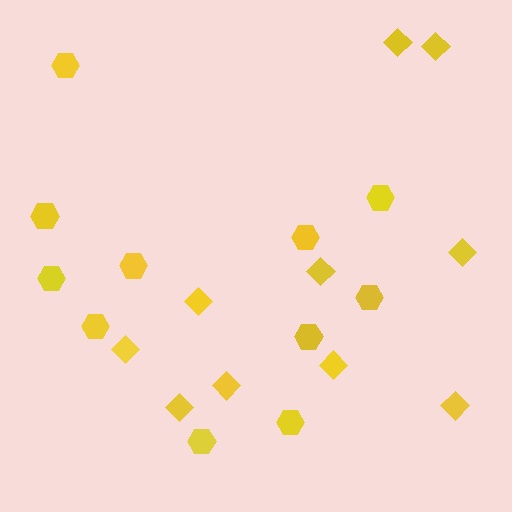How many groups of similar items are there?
There are 2 groups: one group of diamonds (10) and one group of hexagons (11).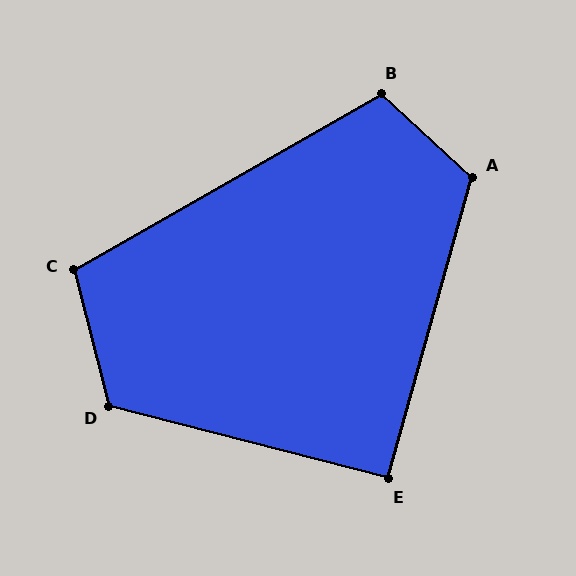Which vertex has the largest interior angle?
D, at approximately 119 degrees.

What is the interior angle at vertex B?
Approximately 108 degrees (obtuse).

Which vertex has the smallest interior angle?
E, at approximately 91 degrees.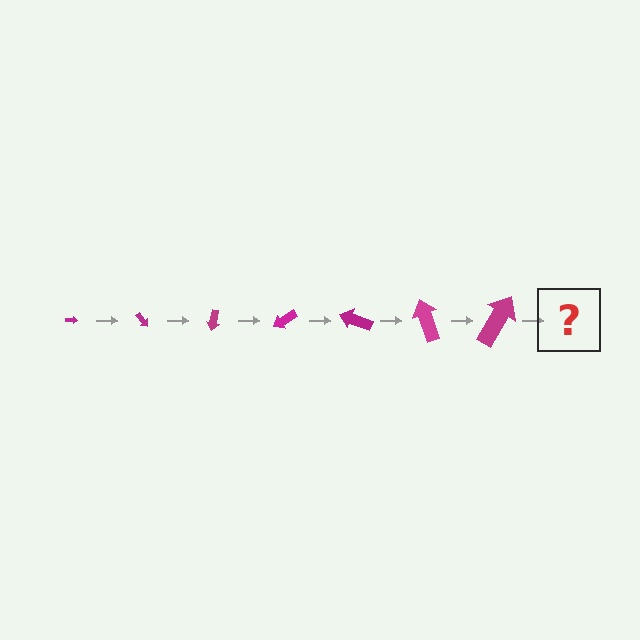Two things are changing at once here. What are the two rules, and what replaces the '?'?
The two rules are that the arrow grows larger each step and it rotates 50 degrees each step. The '?' should be an arrow, larger than the previous one and rotated 350 degrees from the start.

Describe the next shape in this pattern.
It should be an arrow, larger than the previous one and rotated 350 degrees from the start.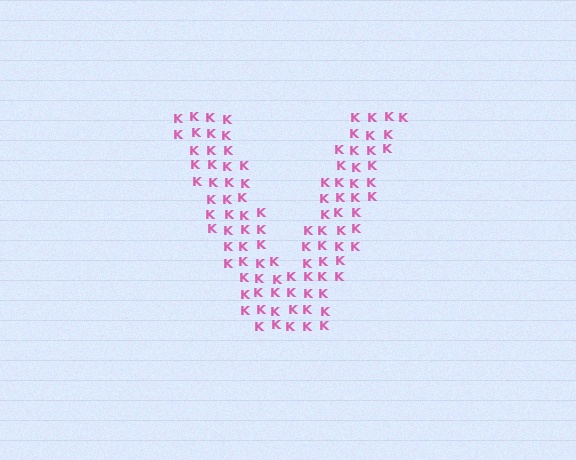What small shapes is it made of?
It is made of small letter K's.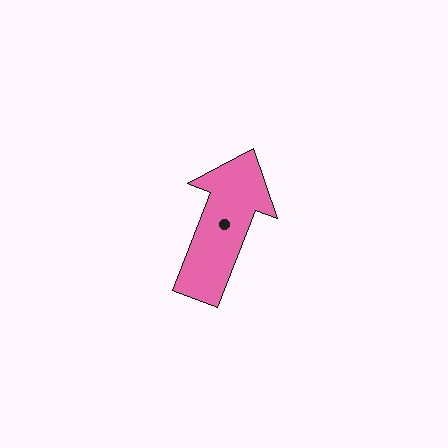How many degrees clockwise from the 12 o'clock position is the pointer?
Approximately 21 degrees.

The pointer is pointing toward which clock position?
Roughly 1 o'clock.